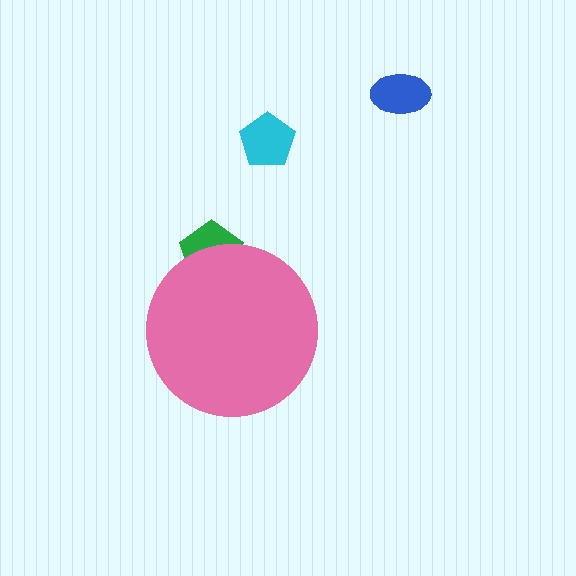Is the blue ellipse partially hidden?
No, the blue ellipse is fully visible.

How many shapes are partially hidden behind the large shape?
1 shape is partially hidden.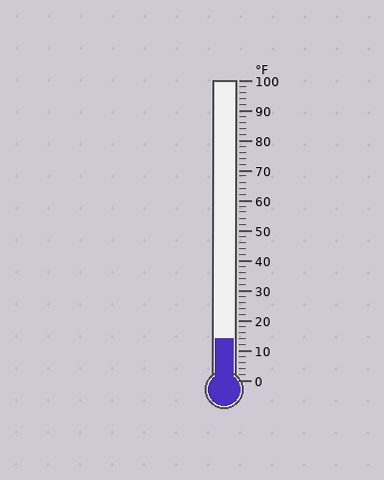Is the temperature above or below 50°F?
The temperature is below 50°F.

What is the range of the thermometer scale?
The thermometer scale ranges from 0°F to 100°F.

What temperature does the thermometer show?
The thermometer shows approximately 14°F.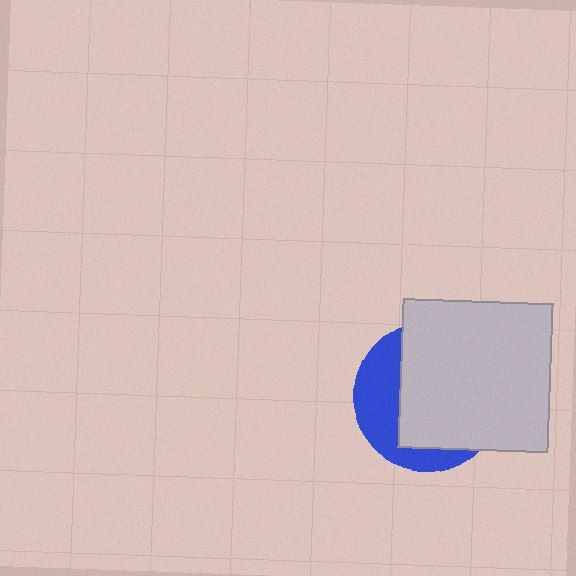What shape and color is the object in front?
The object in front is a light gray square.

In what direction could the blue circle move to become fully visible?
The blue circle could move left. That would shift it out from behind the light gray square entirely.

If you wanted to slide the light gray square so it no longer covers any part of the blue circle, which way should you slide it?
Slide it right — that is the most direct way to separate the two shapes.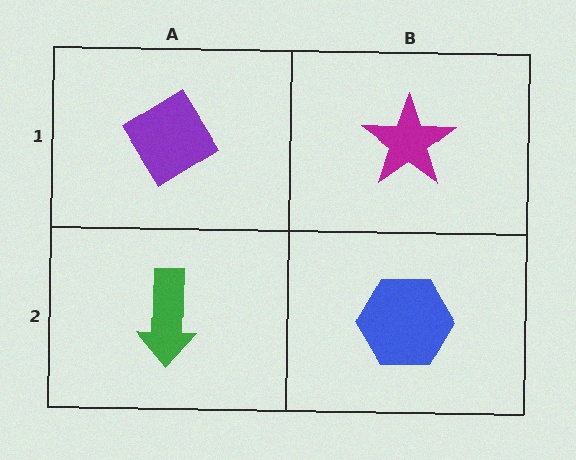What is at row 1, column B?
A magenta star.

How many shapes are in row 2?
2 shapes.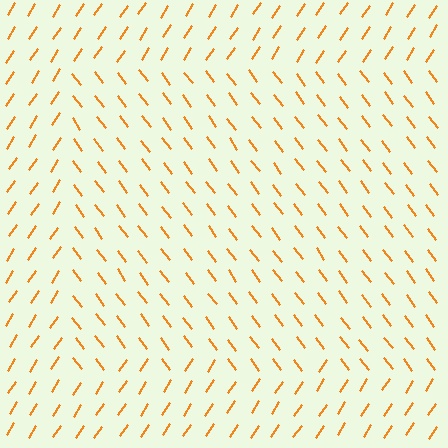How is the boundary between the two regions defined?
The boundary is defined purely by a change in line orientation (approximately 70 degrees difference). All lines are the same color and thickness.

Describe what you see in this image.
The image is filled with small orange line segments. A rectangle region in the image has lines oriented differently from the surrounding lines, creating a visible texture boundary.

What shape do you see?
I see a rectangle.